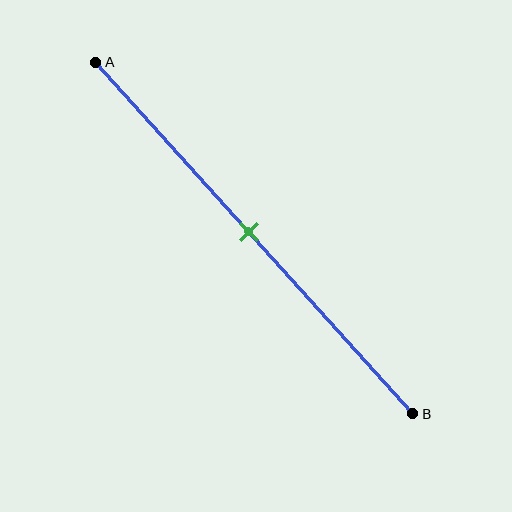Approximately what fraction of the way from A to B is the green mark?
The green mark is approximately 50% of the way from A to B.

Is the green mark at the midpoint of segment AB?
Yes, the mark is approximately at the midpoint.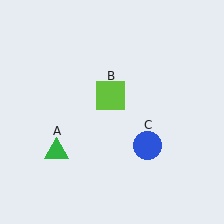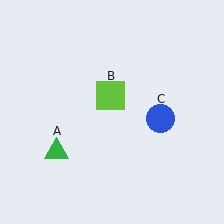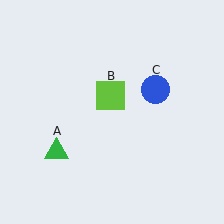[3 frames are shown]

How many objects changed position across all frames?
1 object changed position: blue circle (object C).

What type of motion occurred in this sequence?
The blue circle (object C) rotated counterclockwise around the center of the scene.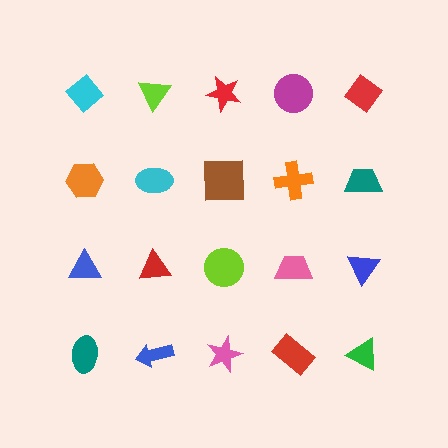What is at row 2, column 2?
A cyan ellipse.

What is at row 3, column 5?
A blue triangle.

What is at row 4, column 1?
A teal ellipse.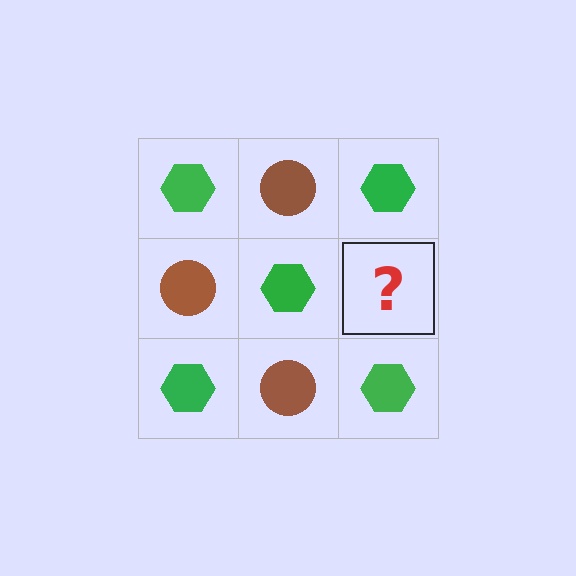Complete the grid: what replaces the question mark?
The question mark should be replaced with a brown circle.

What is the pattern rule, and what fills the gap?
The rule is that it alternates green hexagon and brown circle in a checkerboard pattern. The gap should be filled with a brown circle.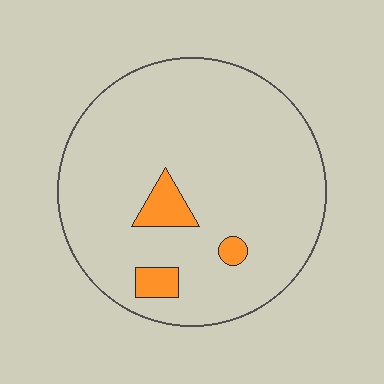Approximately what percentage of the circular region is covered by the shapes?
Approximately 5%.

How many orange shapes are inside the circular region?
3.